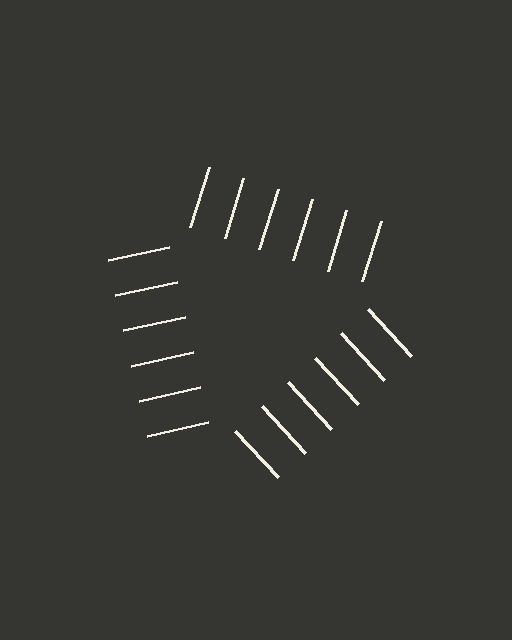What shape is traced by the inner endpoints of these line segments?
An illusory triangle — the line segments terminate on its edges but no continuous stroke is drawn.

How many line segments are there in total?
18 — 6 along each of the 3 edges.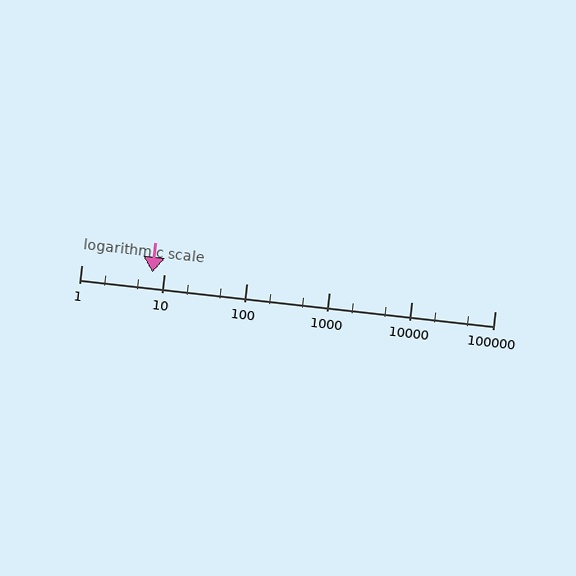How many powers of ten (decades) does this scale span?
The scale spans 5 decades, from 1 to 100000.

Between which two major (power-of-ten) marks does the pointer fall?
The pointer is between 1 and 10.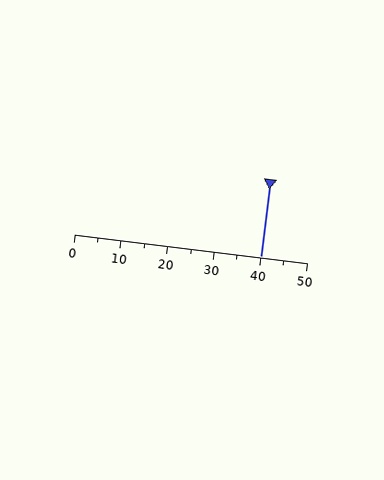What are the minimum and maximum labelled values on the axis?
The axis runs from 0 to 50.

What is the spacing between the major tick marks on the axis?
The major ticks are spaced 10 apart.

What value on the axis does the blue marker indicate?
The marker indicates approximately 40.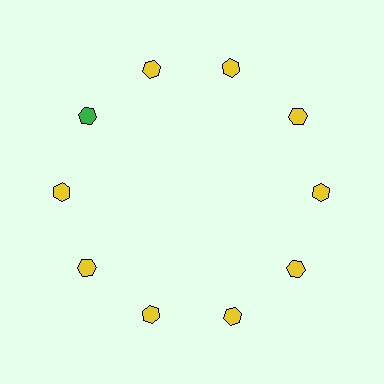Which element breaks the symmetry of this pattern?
The green hexagon at roughly the 10 o'clock position breaks the symmetry. All other shapes are yellow hexagons.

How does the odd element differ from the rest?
It has a different color: green instead of yellow.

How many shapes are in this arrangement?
There are 10 shapes arranged in a ring pattern.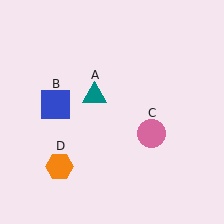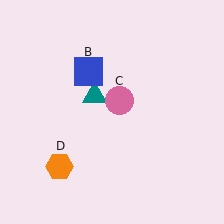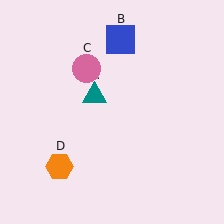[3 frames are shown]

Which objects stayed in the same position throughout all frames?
Teal triangle (object A) and orange hexagon (object D) remained stationary.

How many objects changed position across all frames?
2 objects changed position: blue square (object B), pink circle (object C).